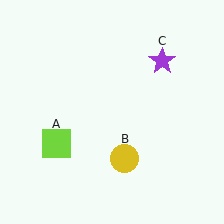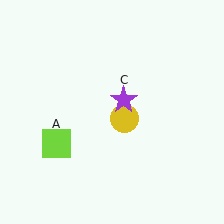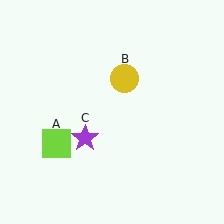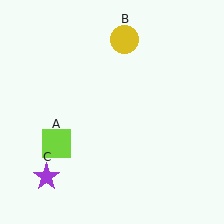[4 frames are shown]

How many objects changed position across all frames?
2 objects changed position: yellow circle (object B), purple star (object C).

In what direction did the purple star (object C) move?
The purple star (object C) moved down and to the left.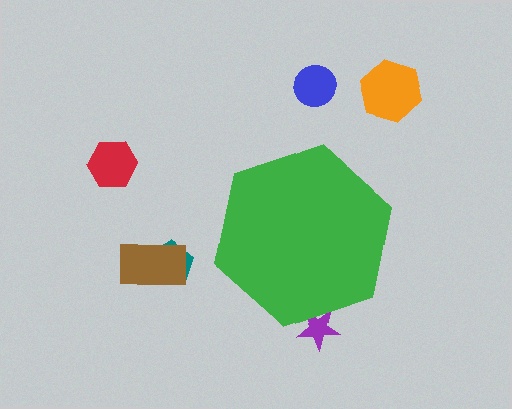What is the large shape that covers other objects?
A green hexagon.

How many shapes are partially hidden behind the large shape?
1 shape is partially hidden.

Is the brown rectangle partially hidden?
No, the brown rectangle is fully visible.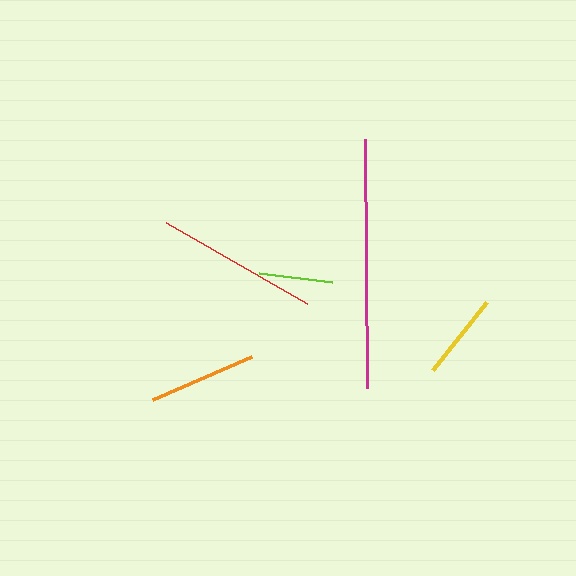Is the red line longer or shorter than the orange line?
The red line is longer than the orange line.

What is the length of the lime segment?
The lime segment is approximately 74 pixels long.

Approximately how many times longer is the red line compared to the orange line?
The red line is approximately 1.5 times the length of the orange line.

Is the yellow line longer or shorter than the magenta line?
The magenta line is longer than the yellow line.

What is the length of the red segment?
The red segment is approximately 163 pixels long.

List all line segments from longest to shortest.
From longest to shortest: magenta, red, orange, yellow, lime.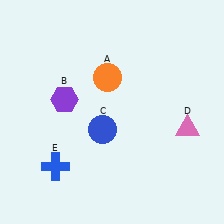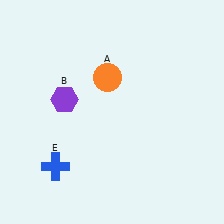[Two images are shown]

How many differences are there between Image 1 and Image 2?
There are 2 differences between the two images.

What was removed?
The blue circle (C), the pink triangle (D) were removed in Image 2.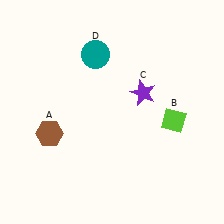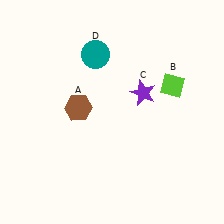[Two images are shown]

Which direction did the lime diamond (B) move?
The lime diamond (B) moved up.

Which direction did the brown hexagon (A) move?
The brown hexagon (A) moved right.